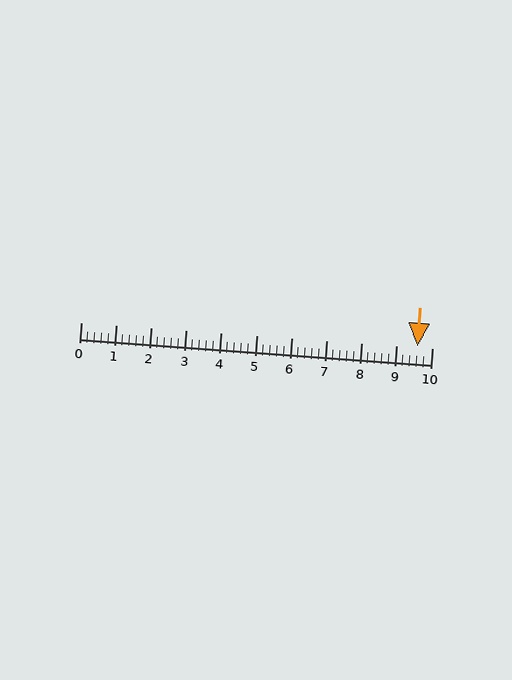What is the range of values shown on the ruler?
The ruler shows values from 0 to 10.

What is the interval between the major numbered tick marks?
The major tick marks are spaced 1 units apart.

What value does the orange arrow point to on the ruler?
The orange arrow points to approximately 9.6.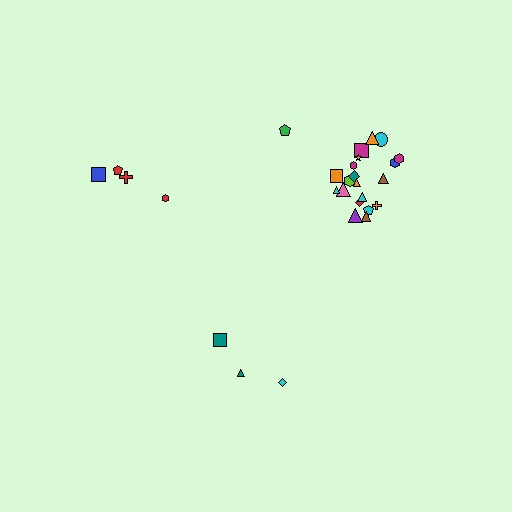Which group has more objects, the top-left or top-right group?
The top-right group.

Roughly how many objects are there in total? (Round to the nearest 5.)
Roughly 30 objects in total.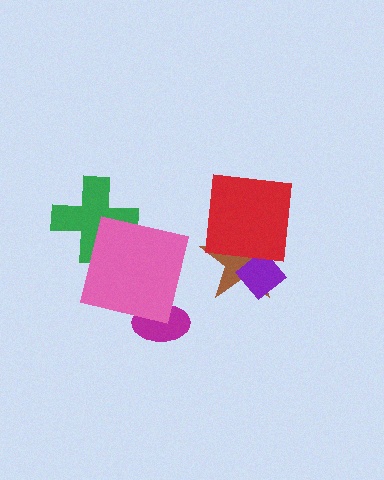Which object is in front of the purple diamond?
The red square is in front of the purple diamond.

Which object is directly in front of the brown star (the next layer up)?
The purple diamond is directly in front of the brown star.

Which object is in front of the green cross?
The pink square is in front of the green cross.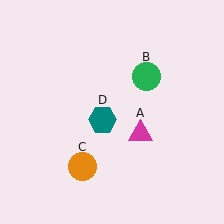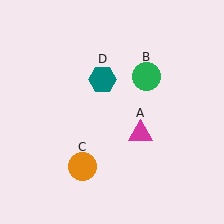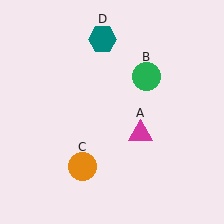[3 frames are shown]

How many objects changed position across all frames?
1 object changed position: teal hexagon (object D).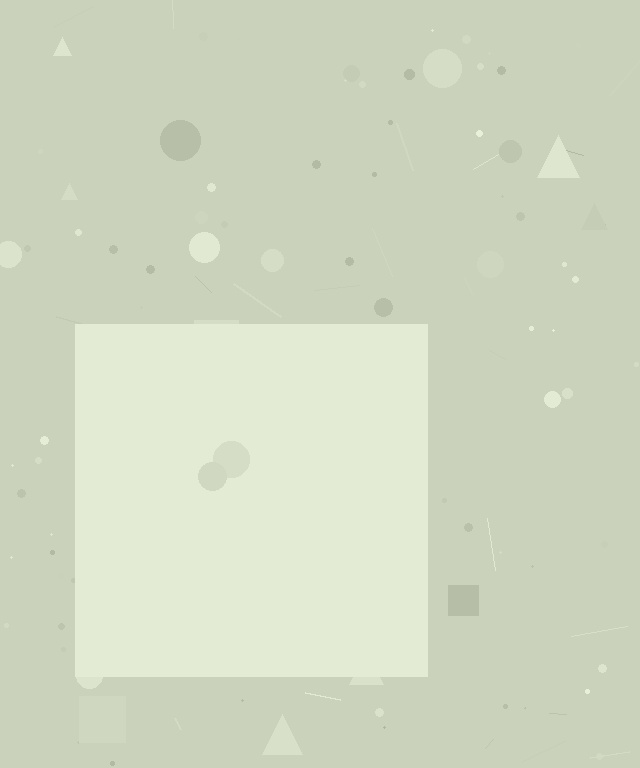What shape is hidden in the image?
A square is hidden in the image.